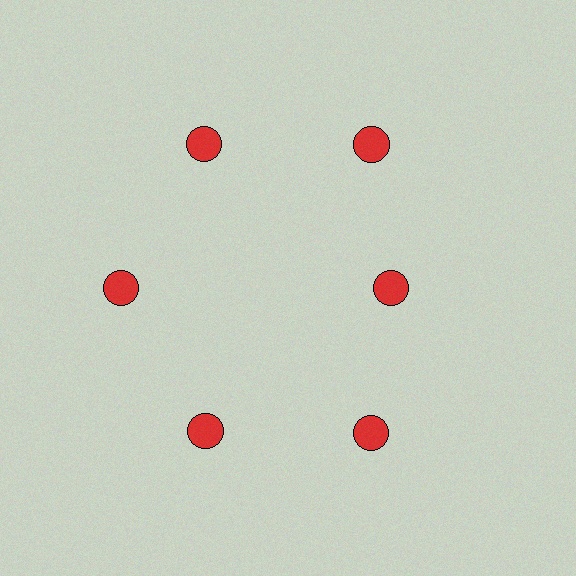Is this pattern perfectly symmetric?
No. The 6 red circles are arranged in a ring, but one element near the 3 o'clock position is pulled inward toward the center, breaking the 6-fold rotational symmetry.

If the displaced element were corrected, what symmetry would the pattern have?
It would have 6-fold rotational symmetry — the pattern would map onto itself every 60 degrees.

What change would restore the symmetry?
The symmetry would be restored by moving it outward, back onto the ring so that all 6 circles sit at equal angles and equal distance from the center.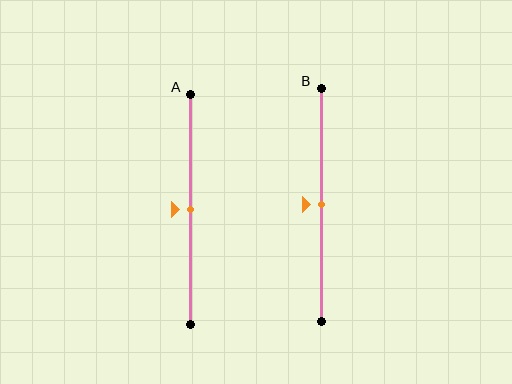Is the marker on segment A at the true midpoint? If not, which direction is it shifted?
Yes, the marker on segment A is at the true midpoint.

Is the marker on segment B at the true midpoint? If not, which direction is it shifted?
Yes, the marker on segment B is at the true midpoint.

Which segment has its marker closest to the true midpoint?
Segment A has its marker closest to the true midpoint.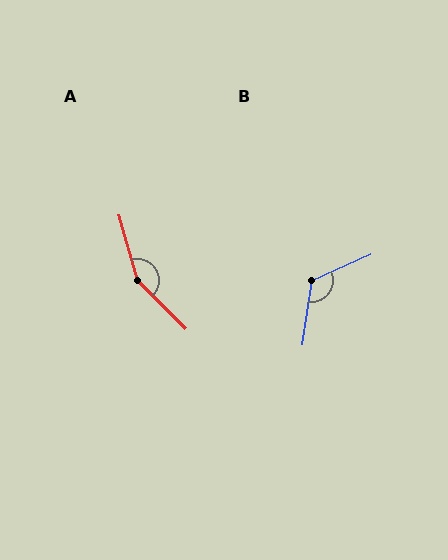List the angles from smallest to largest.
B (122°), A (150°).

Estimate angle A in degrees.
Approximately 150 degrees.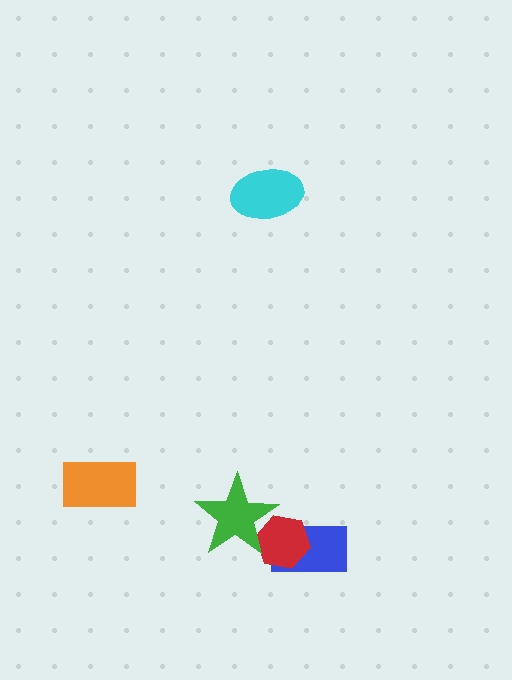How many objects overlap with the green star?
1 object overlaps with the green star.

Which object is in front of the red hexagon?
The green star is in front of the red hexagon.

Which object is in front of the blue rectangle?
The red hexagon is in front of the blue rectangle.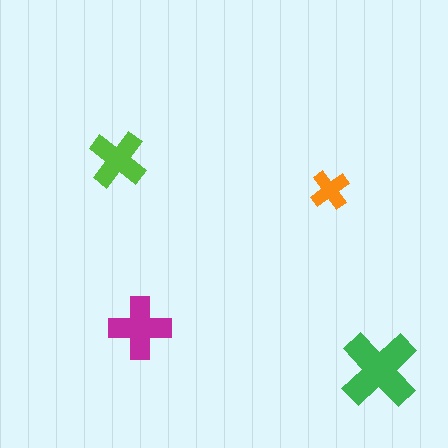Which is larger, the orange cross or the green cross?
The green one.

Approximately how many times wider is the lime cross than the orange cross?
About 1.5 times wider.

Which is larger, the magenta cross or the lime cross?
The magenta one.